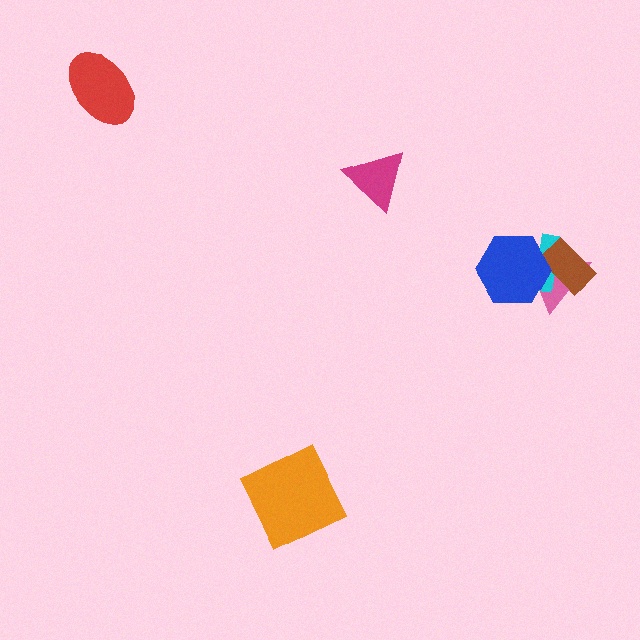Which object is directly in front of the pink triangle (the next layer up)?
The cyan cross is directly in front of the pink triangle.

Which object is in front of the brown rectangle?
The blue hexagon is in front of the brown rectangle.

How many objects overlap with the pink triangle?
3 objects overlap with the pink triangle.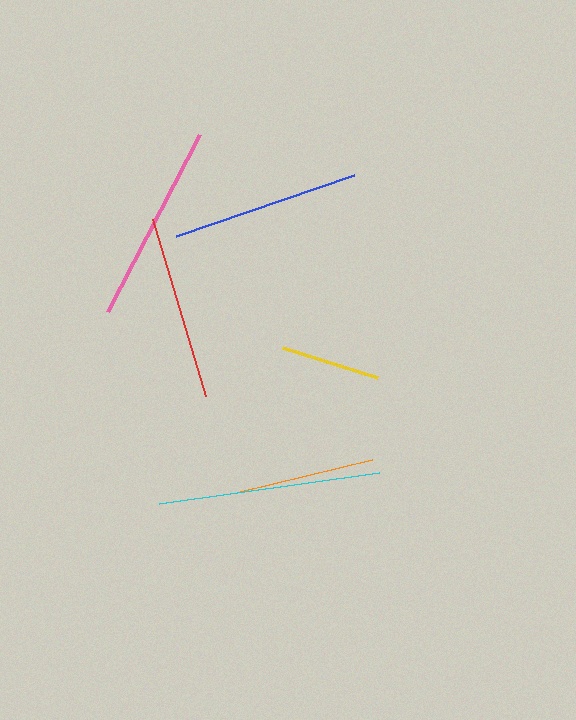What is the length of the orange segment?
The orange segment is approximately 136 pixels long.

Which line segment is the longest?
The cyan line is the longest at approximately 223 pixels.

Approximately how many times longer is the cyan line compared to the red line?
The cyan line is approximately 1.2 times the length of the red line.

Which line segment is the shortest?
The yellow line is the shortest at approximately 99 pixels.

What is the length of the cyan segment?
The cyan segment is approximately 223 pixels long.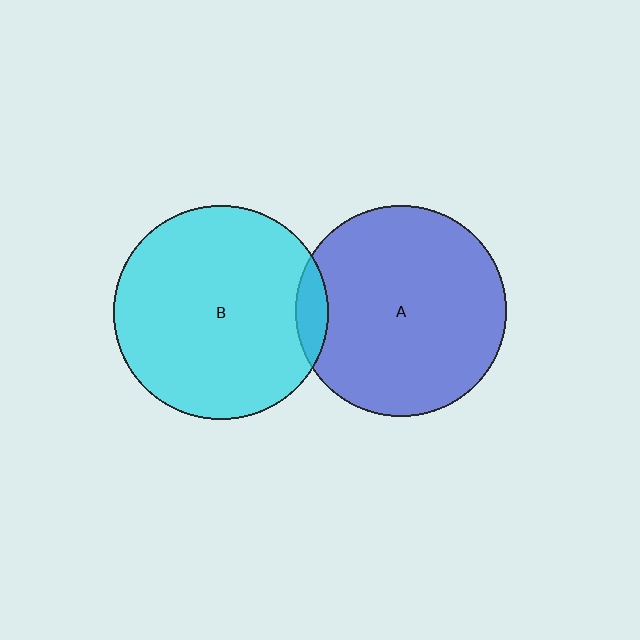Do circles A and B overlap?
Yes.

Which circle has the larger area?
Circle B (cyan).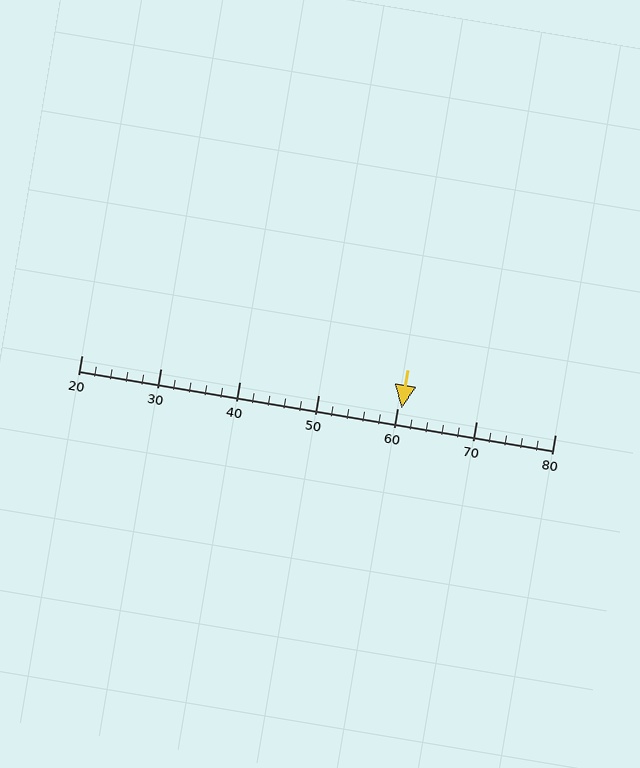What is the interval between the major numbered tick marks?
The major tick marks are spaced 10 units apart.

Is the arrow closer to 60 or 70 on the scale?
The arrow is closer to 60.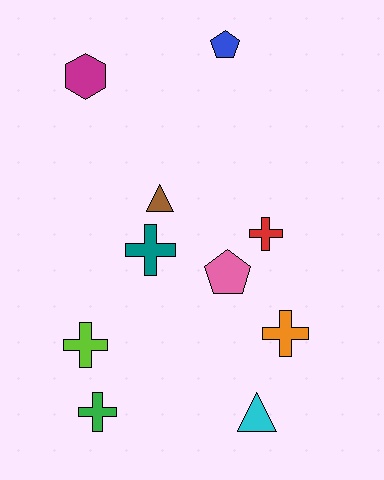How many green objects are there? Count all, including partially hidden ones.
There is 1 green object.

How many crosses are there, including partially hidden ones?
There are 5 crosses.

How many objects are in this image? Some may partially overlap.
There are 10 objects.